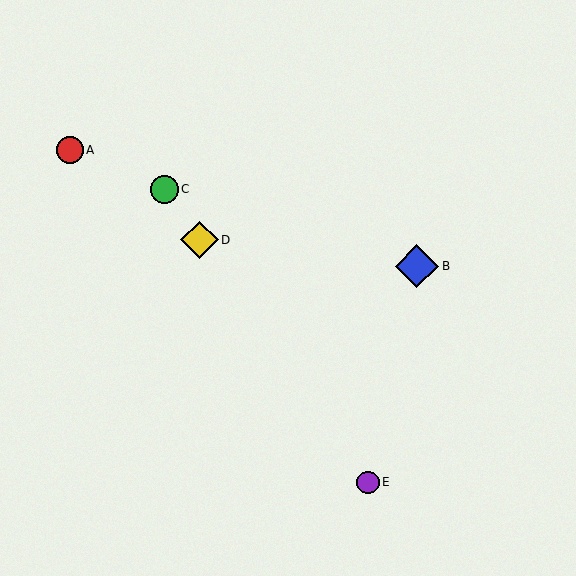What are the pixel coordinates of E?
Object E is at (368, 482).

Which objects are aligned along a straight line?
Objects C, D, E are aligned along a straight line.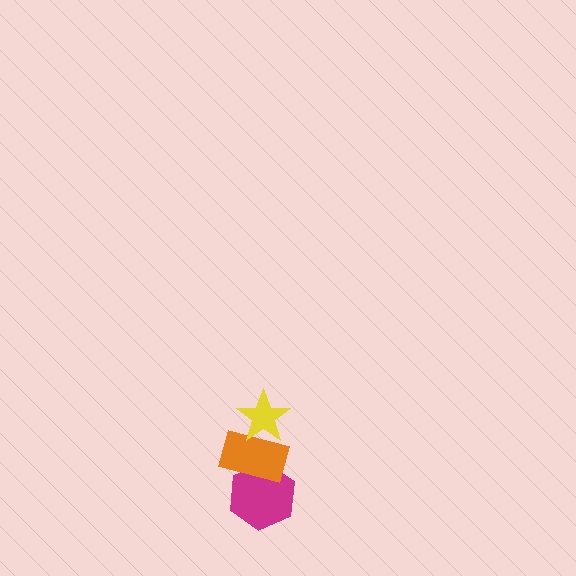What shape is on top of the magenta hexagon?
The orange rectangle is on top of the magenta hexagon.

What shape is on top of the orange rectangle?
The yellow star is on top of the orange rectangle.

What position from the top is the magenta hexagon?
The magenta hexagon is 3rd from the top.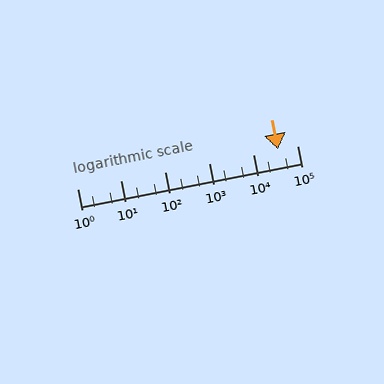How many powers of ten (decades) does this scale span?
The scale spans 5 decades, from 1 to 100000.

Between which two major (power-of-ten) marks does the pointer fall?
The pointer is between 10000 and 100000.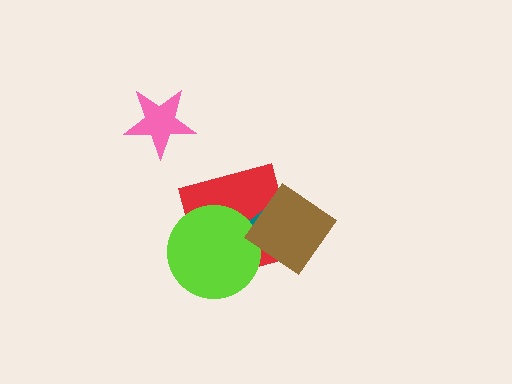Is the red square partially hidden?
Yes, it is partially covered by another shape.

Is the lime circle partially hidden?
Yes, it is partially covered by another shape.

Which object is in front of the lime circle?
The brown diamond is in front of the lime circle.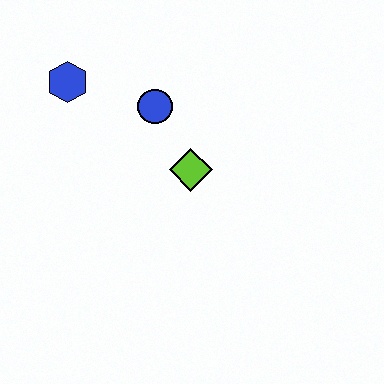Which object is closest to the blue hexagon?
The blue circle is closest to the blue hexagon.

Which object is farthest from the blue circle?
The blue hexagon is farthest from the blue circle.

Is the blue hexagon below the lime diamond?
No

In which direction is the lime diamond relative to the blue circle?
The lime diamond is below the blue circle.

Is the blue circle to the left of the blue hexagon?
No